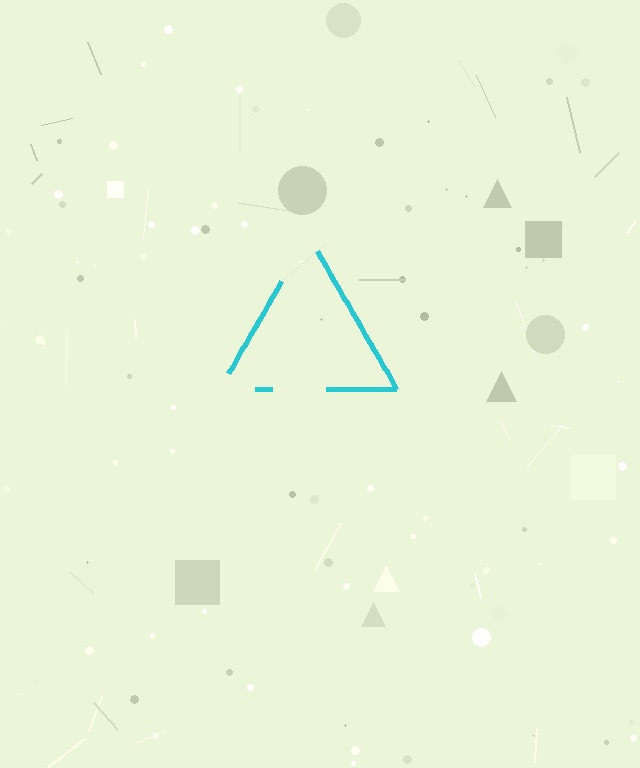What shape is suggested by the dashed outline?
The dashed outline suggests a triangle.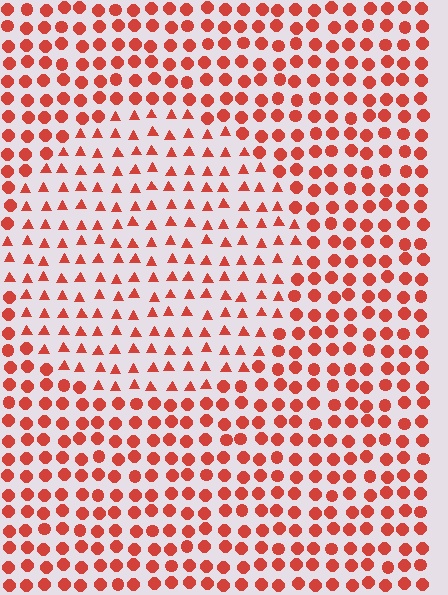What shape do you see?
I see a circle.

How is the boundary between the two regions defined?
The boundary is defined by a change in element shape: triangles inside vs. circles outside. All elements share the same color and spacing.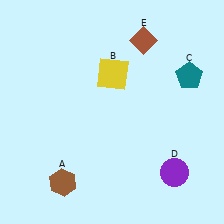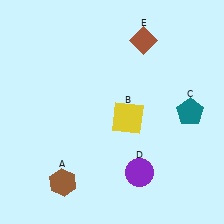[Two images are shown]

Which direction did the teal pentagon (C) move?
The teal pentagon (C) moved down.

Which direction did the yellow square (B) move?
The yellow square (B) moved down.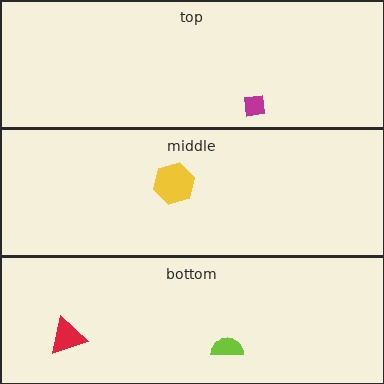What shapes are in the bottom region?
The red triangle, the lime semicircle.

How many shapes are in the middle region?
1.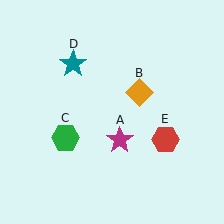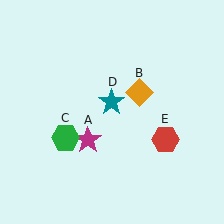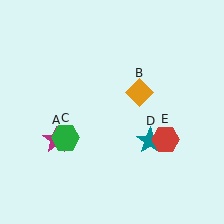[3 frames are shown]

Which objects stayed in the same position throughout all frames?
Orange diamond (object B) and green hexagon (object C) and red hexagon (object E) remained stationary.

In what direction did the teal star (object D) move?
The teal star (object D) moved down and to the right.